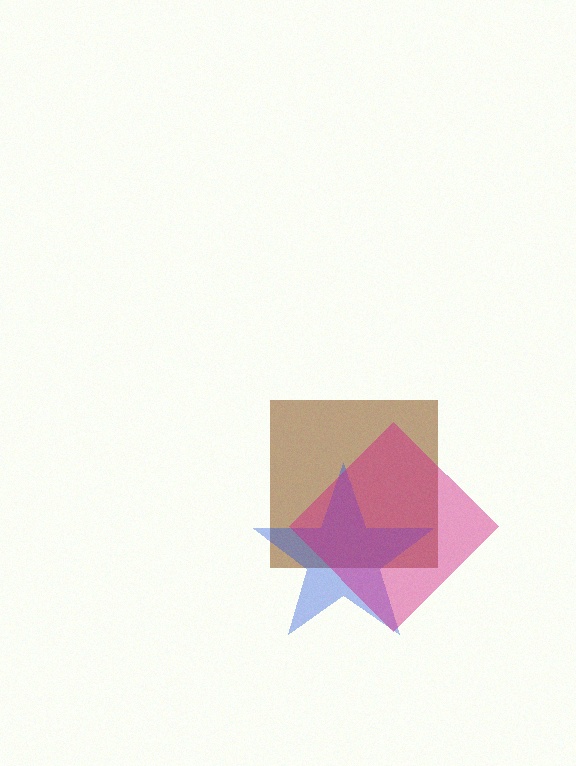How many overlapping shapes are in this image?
There are 3 overlapping shapes in the image.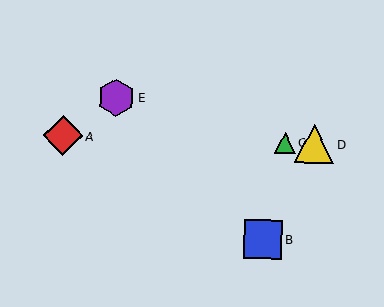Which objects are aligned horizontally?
Objects A, C, D are aligned horizontally.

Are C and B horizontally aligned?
No, C is at y≈143 and B is at y≈239.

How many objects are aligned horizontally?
3 objects (A, C, D) are aligned horizontally.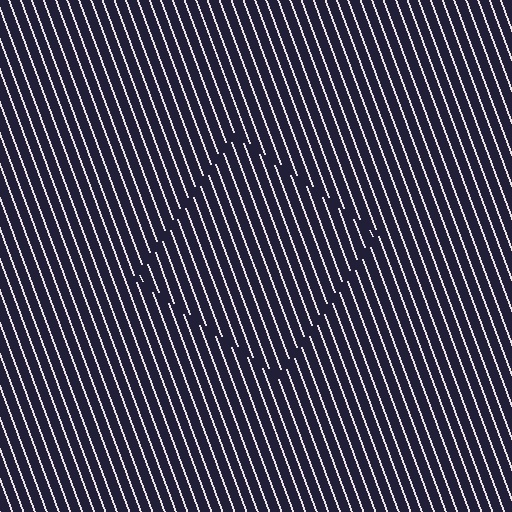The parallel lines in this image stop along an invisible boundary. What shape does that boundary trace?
An illusory square. The interior of the shape contains the same grating, shifted by half a period — the contour is defined by the phase discontinuity where line-ends from the inner and outer gratings abut.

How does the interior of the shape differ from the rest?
The interior of the shape contains the same grating, shifted by half a period — the contour is defined by the phase discontinuity where line-ends from the inner and outer gratings abut.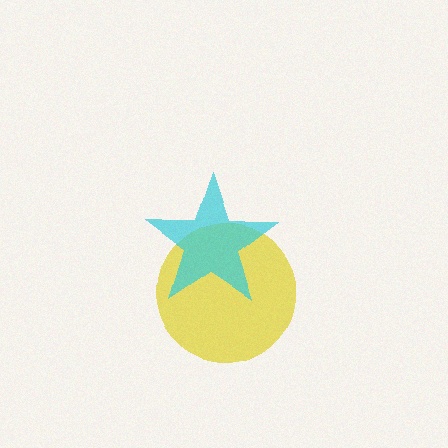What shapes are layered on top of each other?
The layered shapes are: a yellow circle, a cyan star.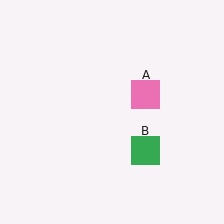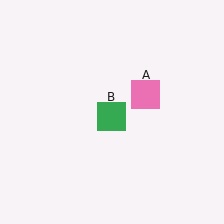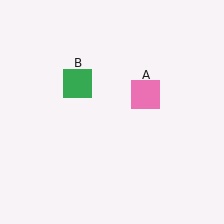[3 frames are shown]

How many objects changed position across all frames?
1 object changed position: green square (object B).